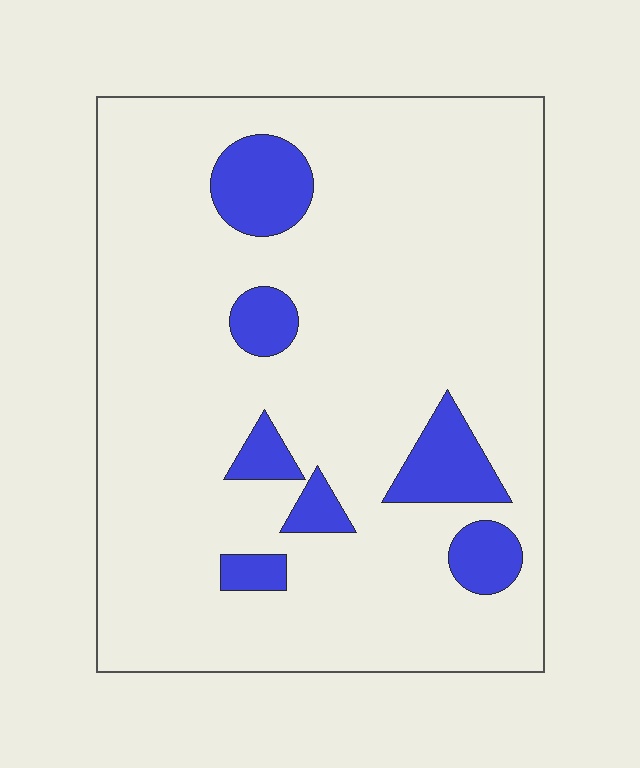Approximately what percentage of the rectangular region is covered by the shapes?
Approximately 15%.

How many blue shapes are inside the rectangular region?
7.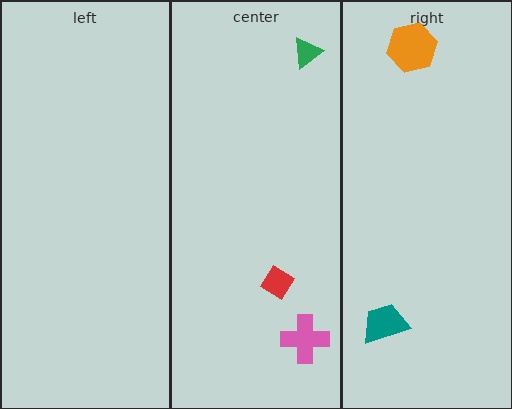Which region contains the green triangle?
The center region.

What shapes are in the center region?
The red diamond, the green triangle, the pink cross.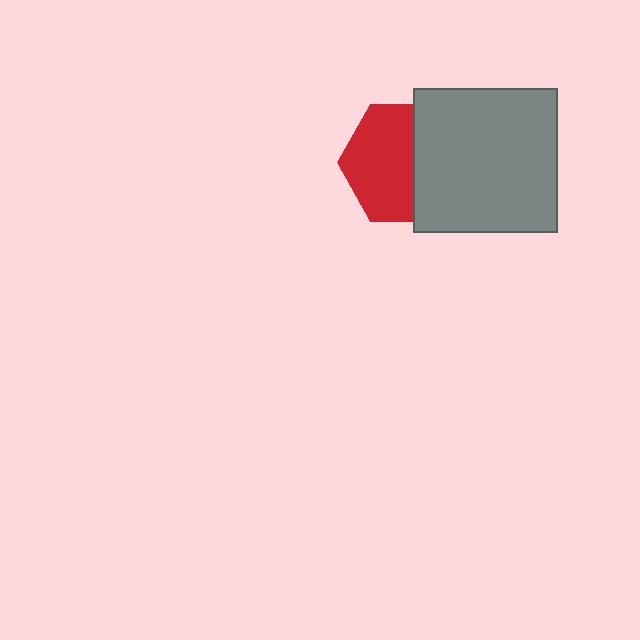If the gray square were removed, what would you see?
You would see the complete red hexagon.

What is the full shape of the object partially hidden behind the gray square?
The partially hidden object is a red hexagon.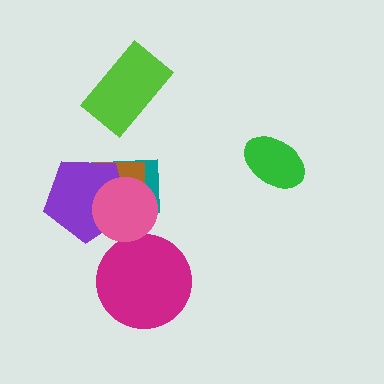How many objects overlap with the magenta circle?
0 objects overlap with the magenta circle.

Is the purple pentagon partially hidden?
Yes, it is partially covered by another shape.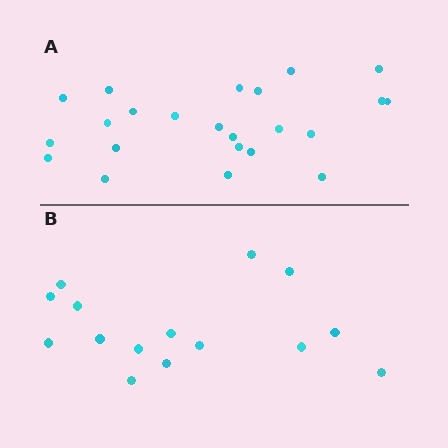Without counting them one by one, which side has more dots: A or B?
Region A (the top region) has more dots.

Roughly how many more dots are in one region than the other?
Region A has roughly 8 or so more dots than region B.